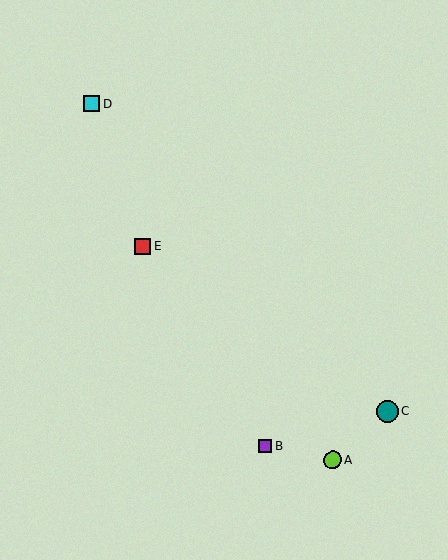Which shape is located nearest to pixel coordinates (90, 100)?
The cyan square (labeled D) at (91, 104) is nearest to that location.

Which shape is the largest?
The teal circle (labeled C) is the largest.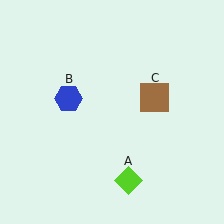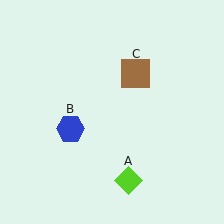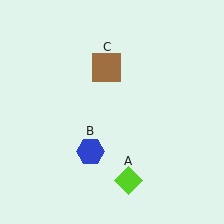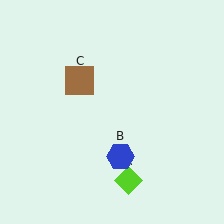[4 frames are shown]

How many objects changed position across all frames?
2 objects changed position: blue hexagon (object B), brown square (object C).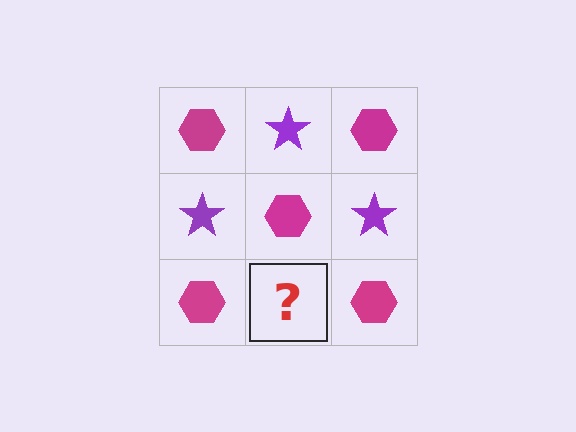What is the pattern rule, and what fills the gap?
The rule is that it alternates magenta hexagon and purple star in a checkerboard pattern. The gap should be filled with a purple star.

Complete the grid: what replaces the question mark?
The question mark should be replaced with a purple star.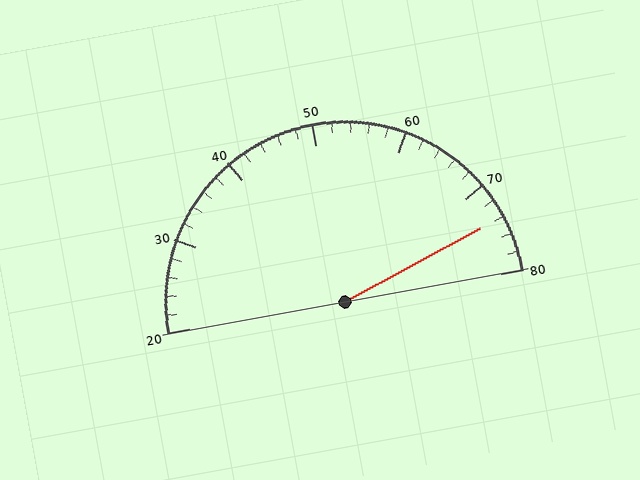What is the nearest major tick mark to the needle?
The nearest major tick mark is 70.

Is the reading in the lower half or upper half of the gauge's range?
The reading is in the upper half of the range (20 to 80).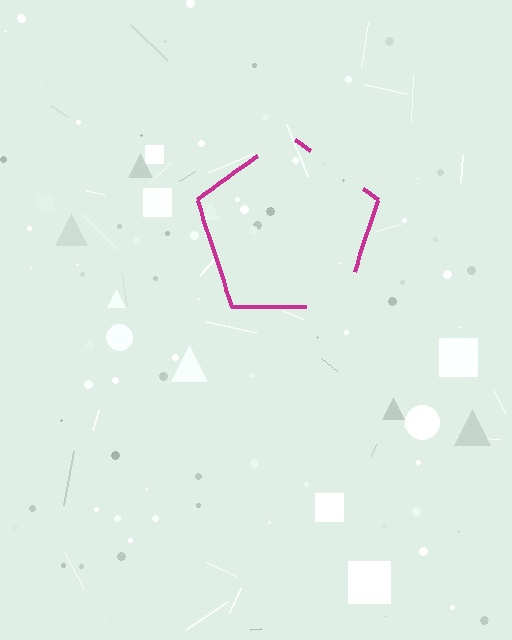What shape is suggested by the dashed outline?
The dashed outline suggests a pentagon.